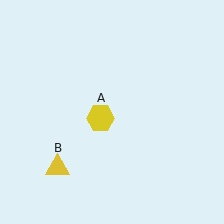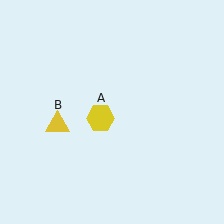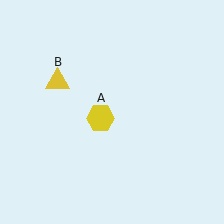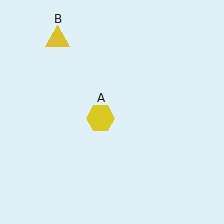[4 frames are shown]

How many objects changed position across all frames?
1 object changed position: yellow triangle (object B).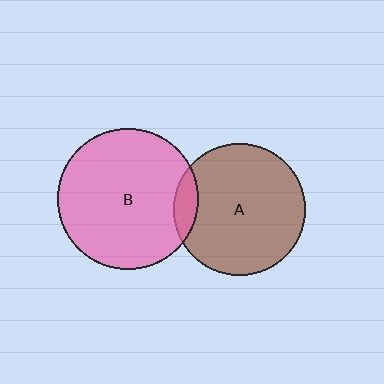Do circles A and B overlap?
Yes.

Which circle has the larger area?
Circle B (pink).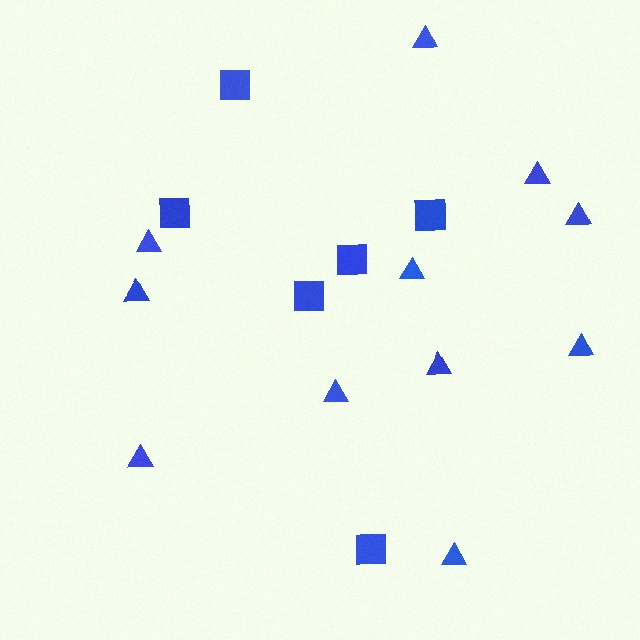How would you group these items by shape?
There are 2 groups: one group of squares (6) and one group of triangles (11).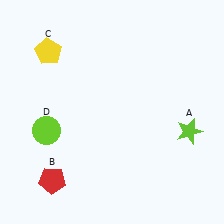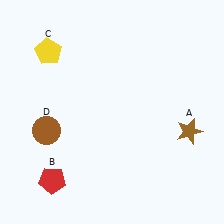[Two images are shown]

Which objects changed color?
A changed from lime to brown. D changed from lime to brown.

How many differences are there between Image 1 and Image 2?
There are 2 differences between the two images.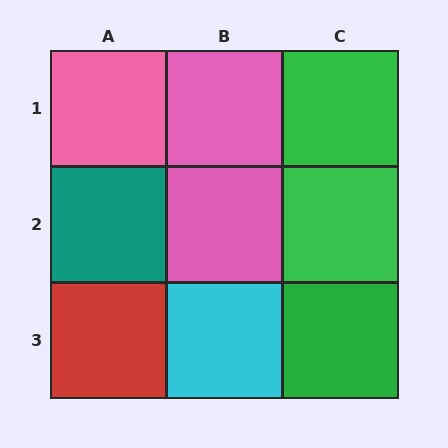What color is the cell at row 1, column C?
Green.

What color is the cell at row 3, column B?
Cyan.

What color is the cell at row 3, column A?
Red.